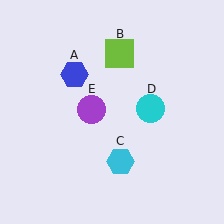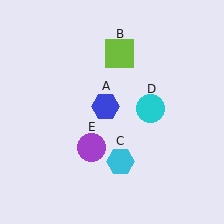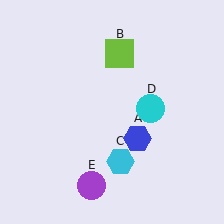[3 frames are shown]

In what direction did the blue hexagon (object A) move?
The blue hexagon (object A) moved down and to the right.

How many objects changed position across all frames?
2 objects changed position: blue hexagon (object A), purple circle (object E).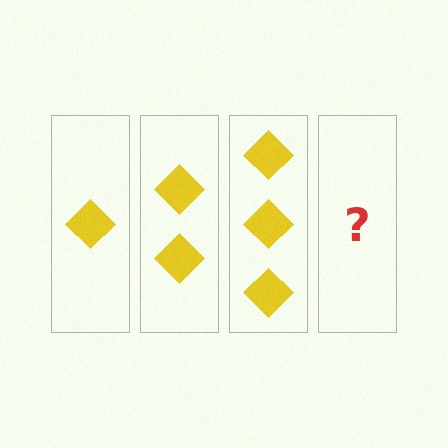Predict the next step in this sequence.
The next step is 4 diamonds.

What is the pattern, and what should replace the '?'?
The pattern is that each step adds one more diamond. The '?' should be 4 diamonds.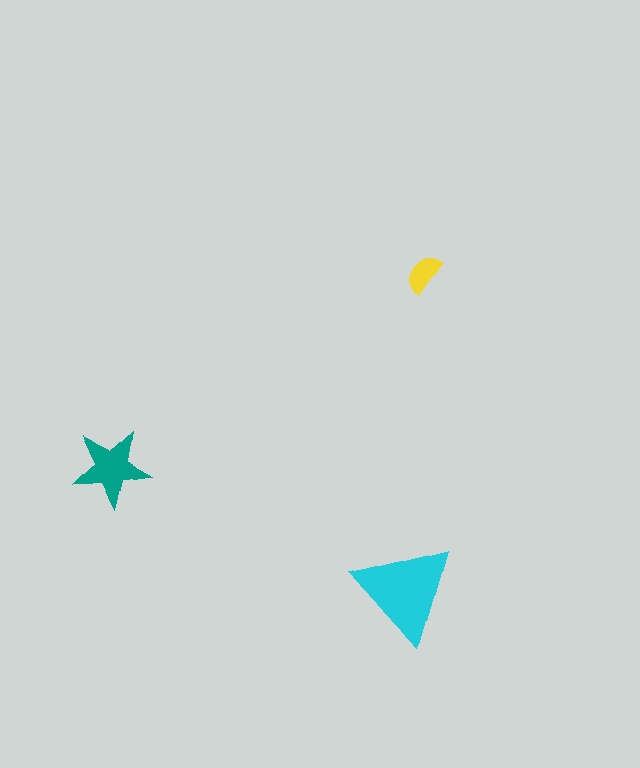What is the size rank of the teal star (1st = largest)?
2nd.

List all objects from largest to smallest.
The cyan triangle, the teal star, the yellow semicircle.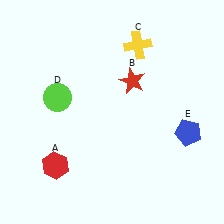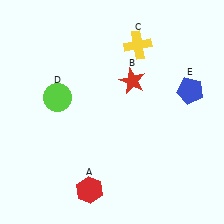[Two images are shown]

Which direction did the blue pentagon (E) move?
The blue pentagon (E) moved up.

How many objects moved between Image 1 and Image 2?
2 objects moved between the two images.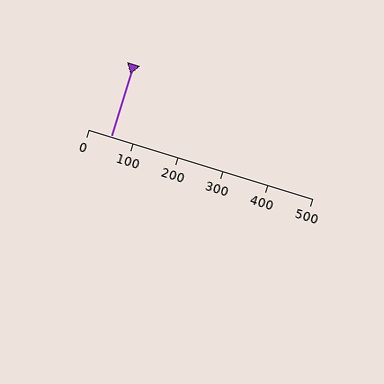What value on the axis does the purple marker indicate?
The marker indicates approximately 50.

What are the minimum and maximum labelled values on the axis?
The axis runs from 0 to 500.